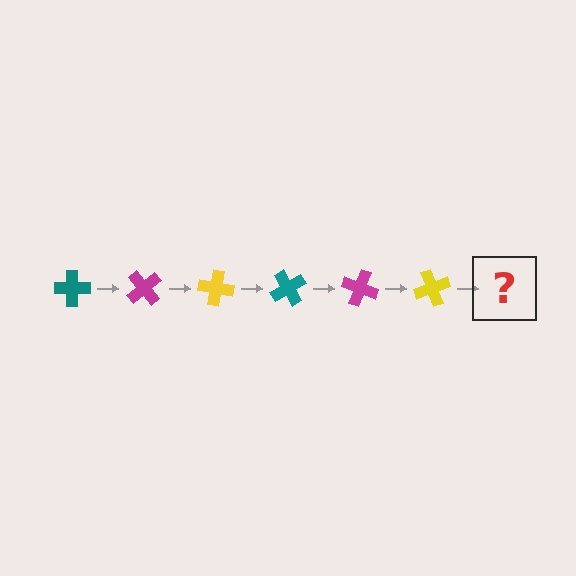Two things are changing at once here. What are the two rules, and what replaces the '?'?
The two rules are that it rotates 50 degrees each step and the color cycles through teal, magenta, and yellow. The '?' should be a teal cross, rotated 300 degrees from the start.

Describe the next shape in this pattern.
It should be a teal cross, rotated 300 degrees from the start.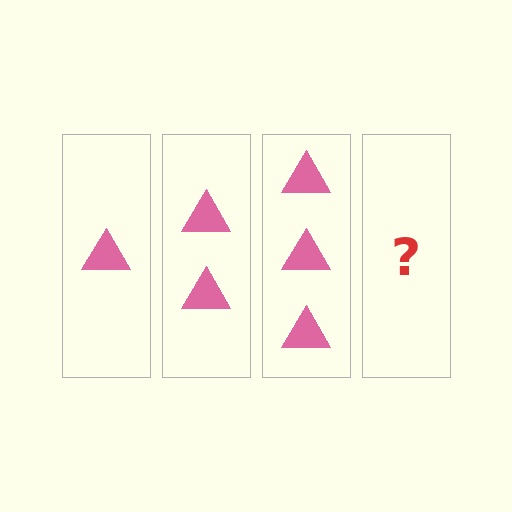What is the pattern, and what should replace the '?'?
The pattern is that each step adds one more triangle. The '?' should be 4 triangles.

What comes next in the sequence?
The next element should be 4 triangles.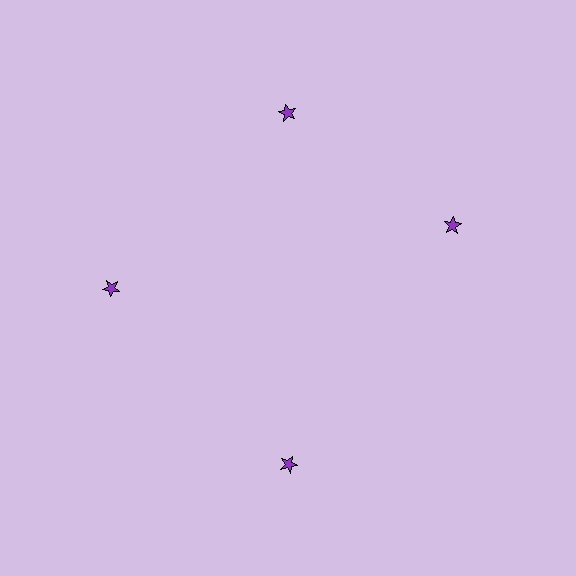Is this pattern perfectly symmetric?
No. The 4 purple stars are arranged in a ring, but one element near the 3 o'clock position is rotated out of alignment along the ring, breaking the 4-fold rotational symmetry.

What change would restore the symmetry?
The symmetry would be restored by rotating it back into even spacing with its neighbors so that all 4 stars sit at equal angles and equal distance from the center.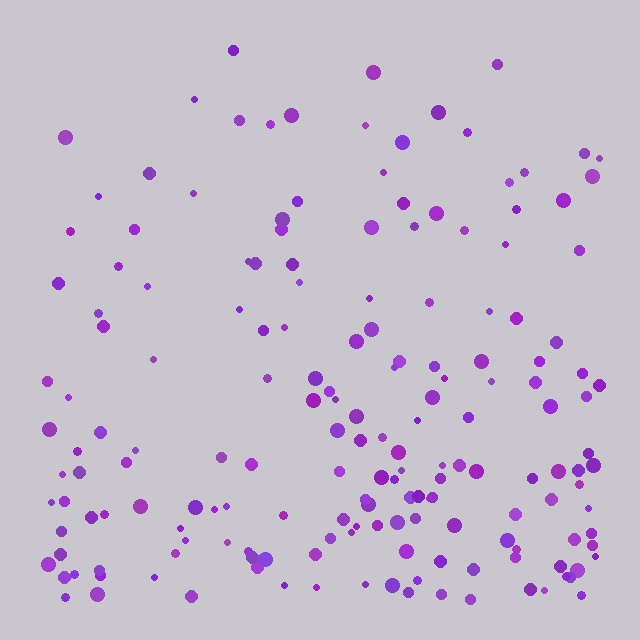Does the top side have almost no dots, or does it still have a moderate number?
Still a moderate number, just noticeably fewer than the bottom.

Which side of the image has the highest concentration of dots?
The bottom.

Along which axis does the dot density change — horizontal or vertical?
Vertical.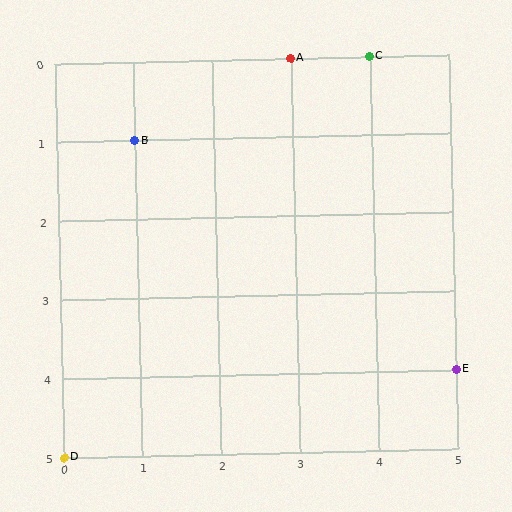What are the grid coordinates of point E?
Point E is at grid coordinates (5, 4).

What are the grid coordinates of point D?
Point D is at grid coordinates (0, 5).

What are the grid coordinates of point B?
Point B is at grid coordinates (1, 1).